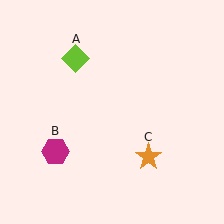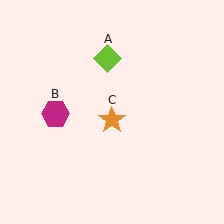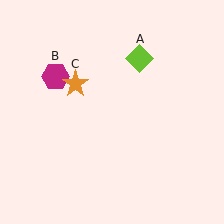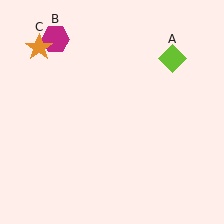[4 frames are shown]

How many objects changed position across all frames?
3 objects changed position: lime diamond (object A), magenta hexagon (object B), orange star (object C).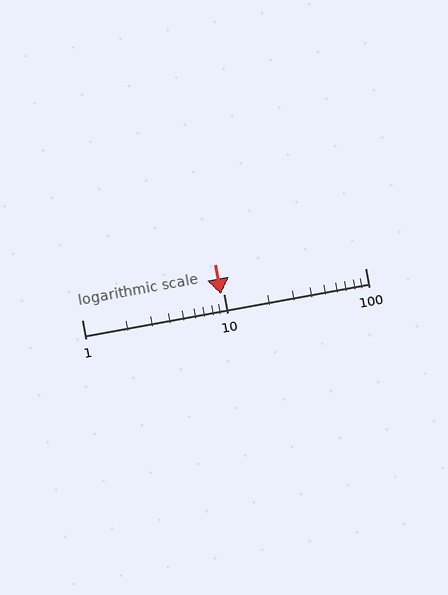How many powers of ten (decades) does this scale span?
The scale spans 2 decades, from 1 to 100.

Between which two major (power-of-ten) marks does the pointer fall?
The pointer is between 1 and 10.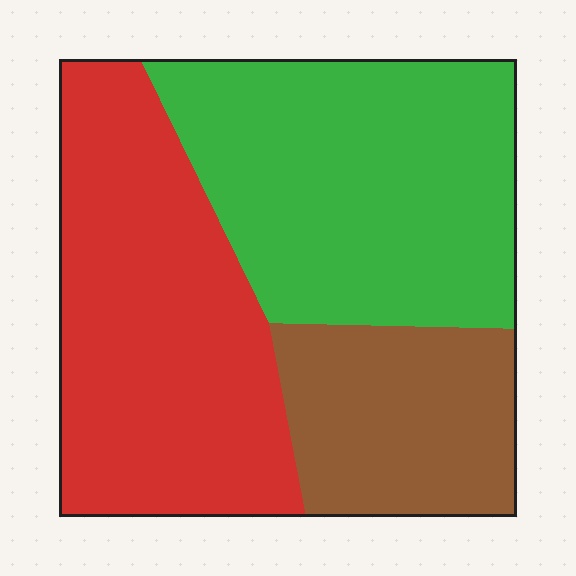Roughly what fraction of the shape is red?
Red covers 39% of the shape.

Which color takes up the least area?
Brown, at roughly 20%.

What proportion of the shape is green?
Green takes up about two fifths (2/5) of the shape.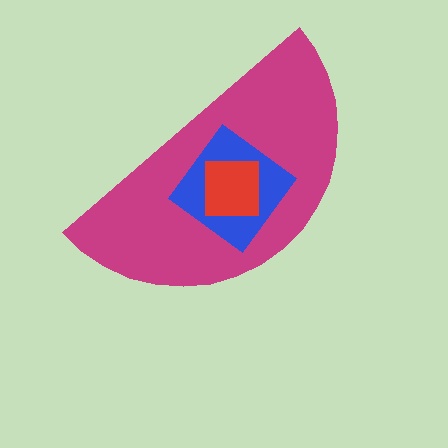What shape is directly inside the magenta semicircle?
The blue diamond.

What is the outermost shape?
The magenta semicircle.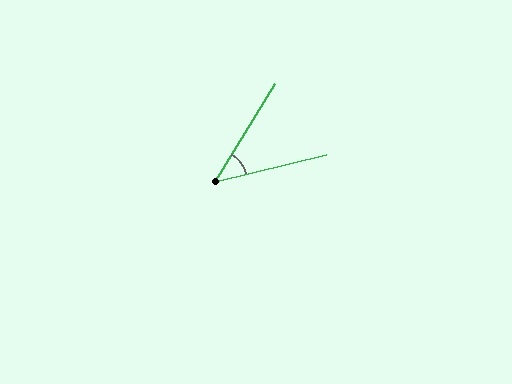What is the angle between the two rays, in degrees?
Approximately 45 degrees.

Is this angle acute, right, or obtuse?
It is acute.